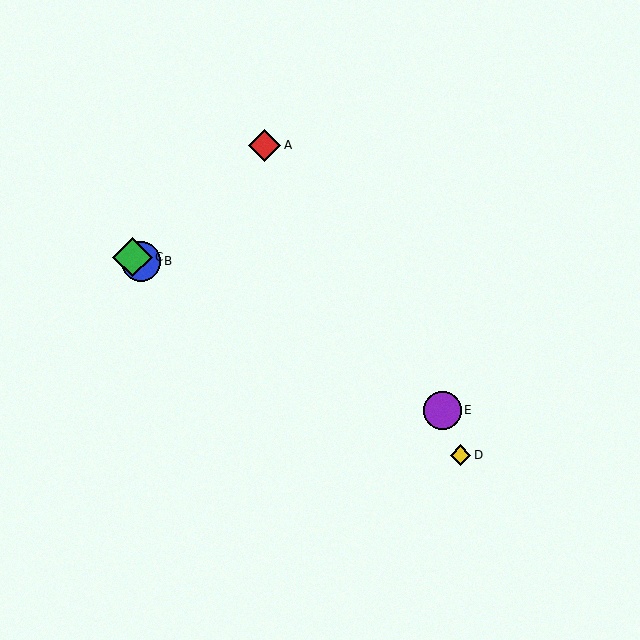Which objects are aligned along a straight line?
Objects B, C, E are aligned along a straight line.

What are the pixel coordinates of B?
Object B is at (141, 261).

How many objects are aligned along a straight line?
3 objects (B, C, E) are aligned along a straight line.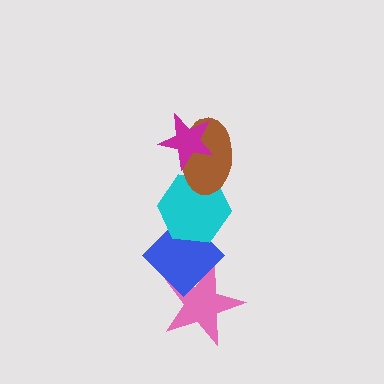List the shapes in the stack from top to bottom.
From top to bottom: the magenta star, the brown ellipse, the cyan hexagon, the blue diamond, the pink star.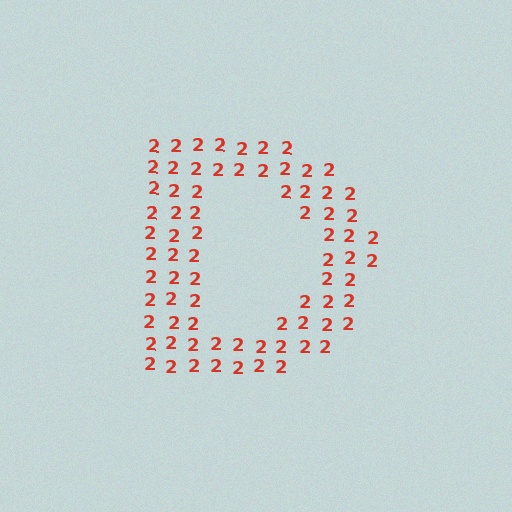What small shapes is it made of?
It is made of small digit 2's.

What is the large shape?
The large shape is the letter D.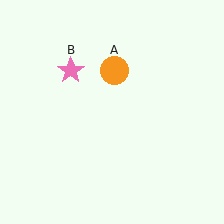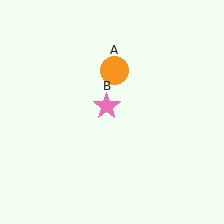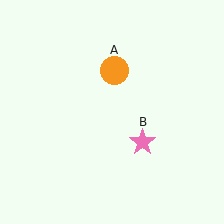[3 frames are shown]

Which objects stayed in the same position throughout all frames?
Orange circle (object A) remained stationary.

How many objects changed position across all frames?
1 object changed position: pink star (object B).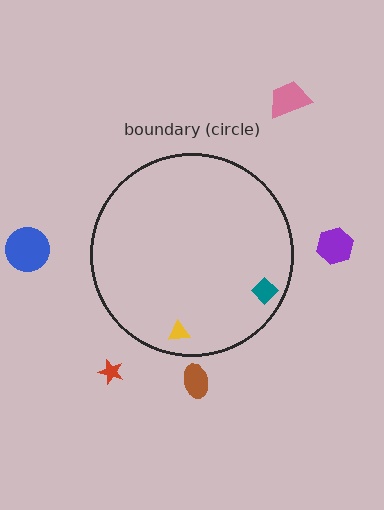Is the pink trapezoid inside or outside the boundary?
Outside.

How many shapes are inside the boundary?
2 inside, 5 outside.